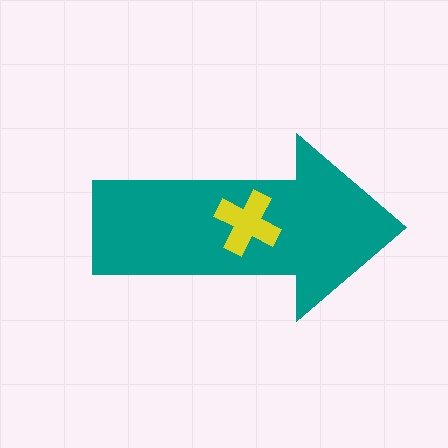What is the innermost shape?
The yellow cross.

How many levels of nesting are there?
2.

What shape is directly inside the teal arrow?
The yellow cross.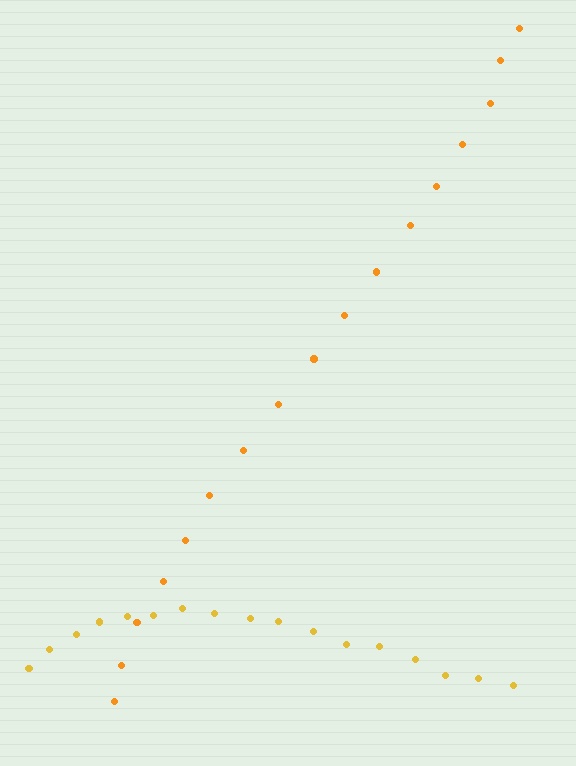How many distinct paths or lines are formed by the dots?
There are 2 distinct paths.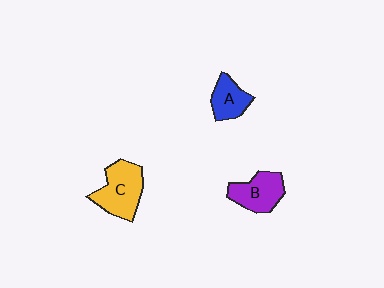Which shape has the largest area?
Shape C (yellow).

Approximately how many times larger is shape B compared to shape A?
Approximately 1.3 times.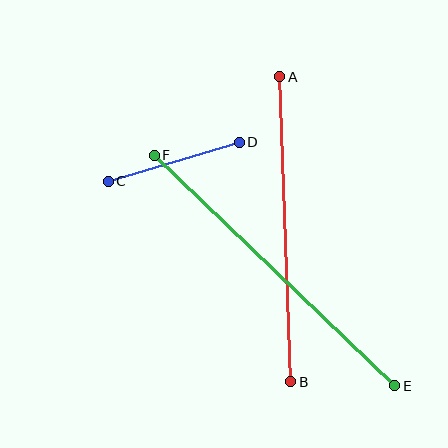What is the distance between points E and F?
The distance is approximately 333 pixels.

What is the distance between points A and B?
The distance is approximately 305 pixels.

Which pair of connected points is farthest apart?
Points E and F are farthest apart.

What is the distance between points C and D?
The distance is approximately 137 pixels.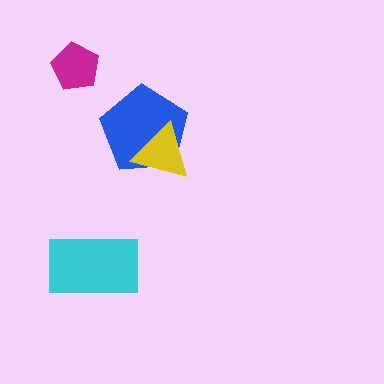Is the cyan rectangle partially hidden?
No, no other shape covers it.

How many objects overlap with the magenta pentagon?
0 objects overlap with the magenta pentagon.